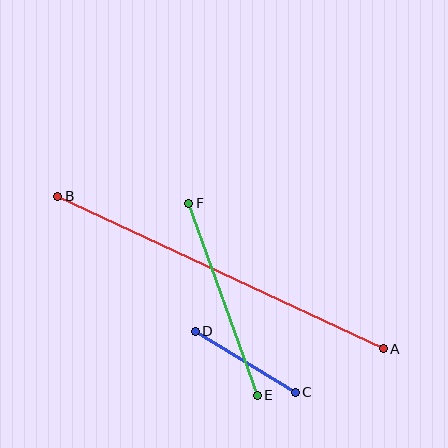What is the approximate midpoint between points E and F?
The midpoint is at approximately (223, 299) pixels.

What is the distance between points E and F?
The distance is approximately 204 pixels.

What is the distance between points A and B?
The distance is approximately 360 pixels.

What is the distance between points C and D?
The distance is approximately 117 pixels.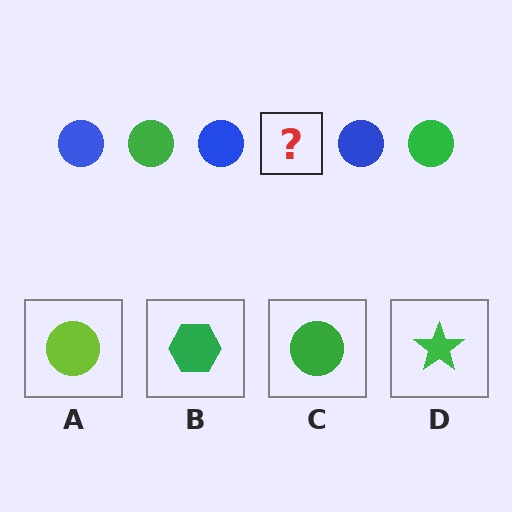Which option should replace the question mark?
Option C.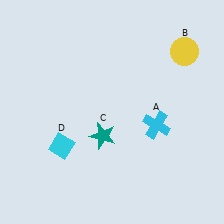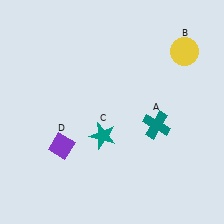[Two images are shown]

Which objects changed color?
A changed from cyan to teal. D changed from cyan to purple.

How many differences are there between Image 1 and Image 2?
There are 2 differences between the two images.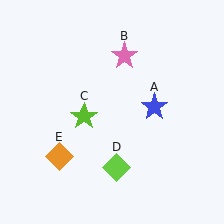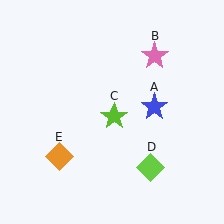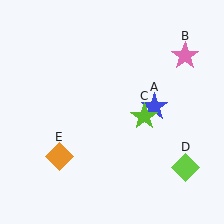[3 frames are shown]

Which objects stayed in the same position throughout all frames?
Blue star (object A) and orange diamond (object E) remained stationary.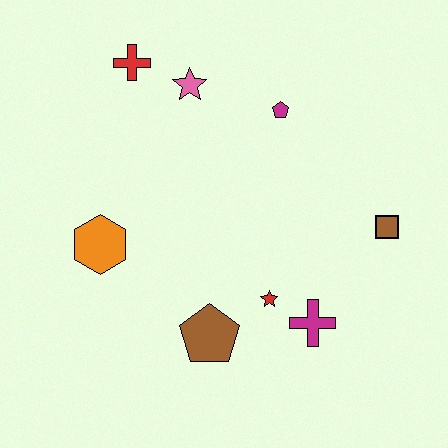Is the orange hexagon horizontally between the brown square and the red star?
No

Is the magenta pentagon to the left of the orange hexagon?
No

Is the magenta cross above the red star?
No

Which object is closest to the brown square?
The magenta cross is closest to the brown square.